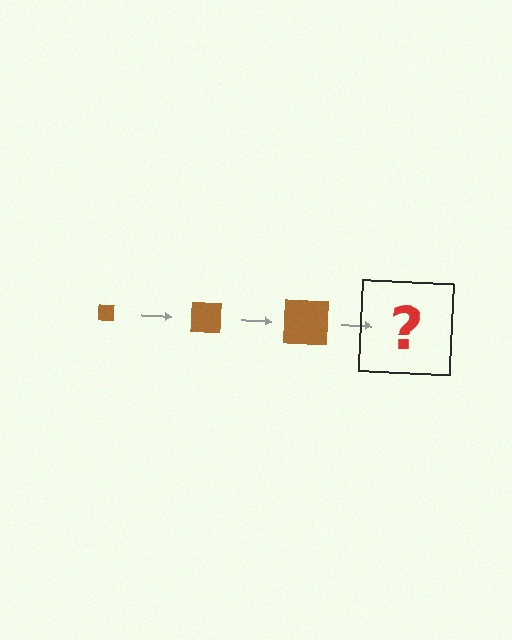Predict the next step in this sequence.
The next step is a brown square, larger than the previous one.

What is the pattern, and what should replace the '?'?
The pattern is that the square gets progressively larger each step. The '?' should be a brown square, larger than the previous one.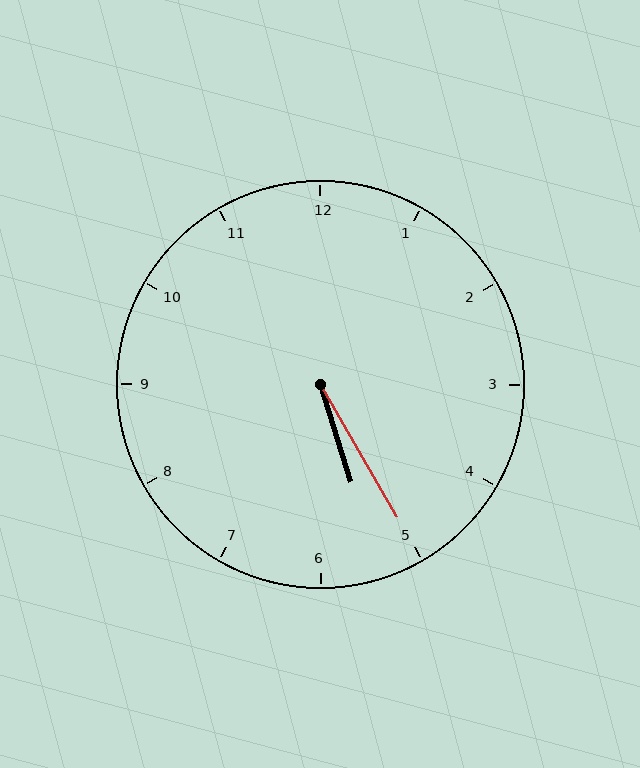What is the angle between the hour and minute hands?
Approximately 12 degrees.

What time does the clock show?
5:25.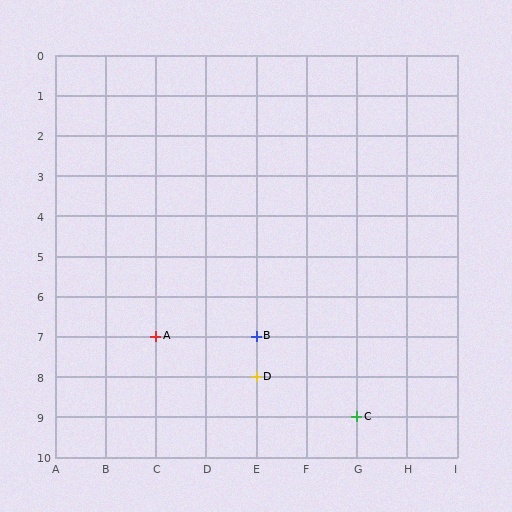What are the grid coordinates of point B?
Point B is at grid coordinates (E, 7).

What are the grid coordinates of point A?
Point A is at grid coordinates (C, 7).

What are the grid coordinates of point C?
Point C is at grid coordinates (G, 9).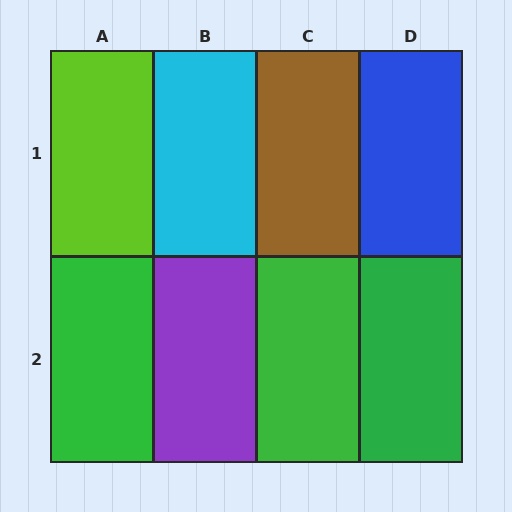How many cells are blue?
1 cell is blue.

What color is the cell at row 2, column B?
Purple.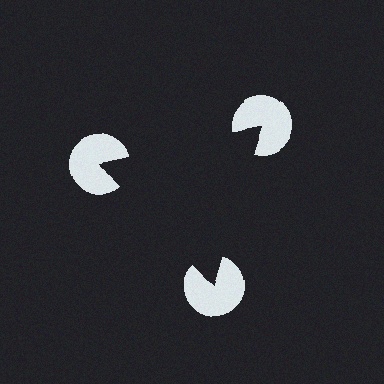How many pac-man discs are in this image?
There are 3 — one at each vertex of the illusory triangle.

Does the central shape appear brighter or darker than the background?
It typically appears slightly darker than the background, even though no actual brightness change is drawn.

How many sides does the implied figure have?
3 sides.